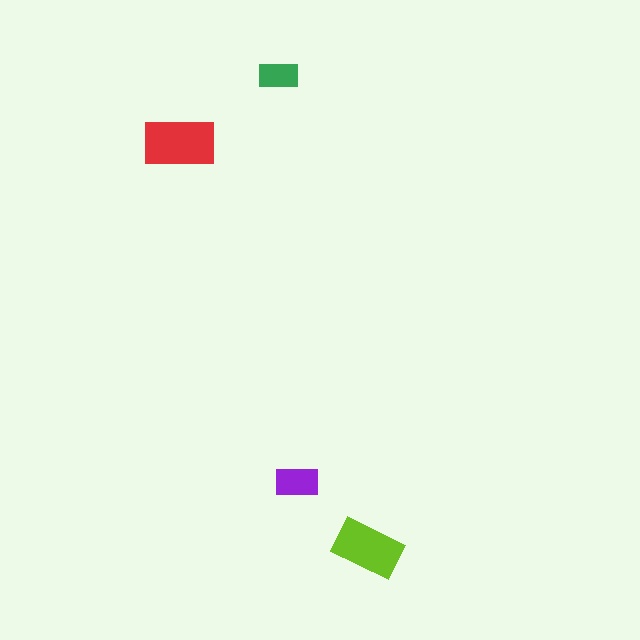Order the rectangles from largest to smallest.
the red one, the lime one, the purple one, the green one.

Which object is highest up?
The green rectangle is topmost.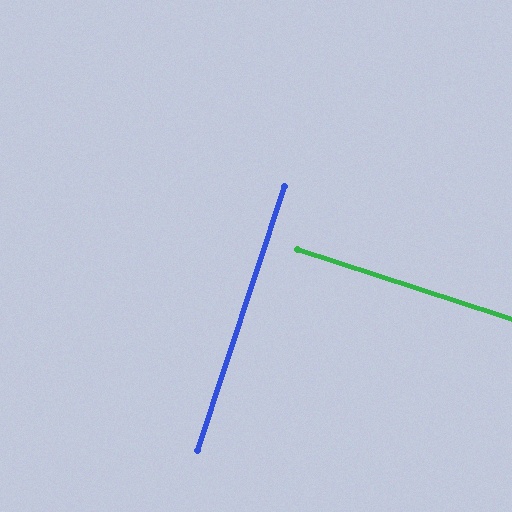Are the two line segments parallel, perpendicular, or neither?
Perpendicular — they meet at approximately 90°.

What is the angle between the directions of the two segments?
Approximately 90 degrees.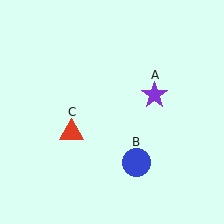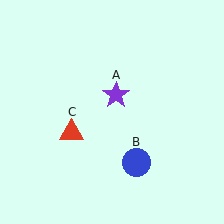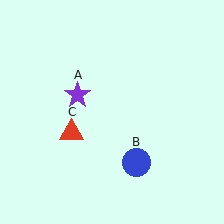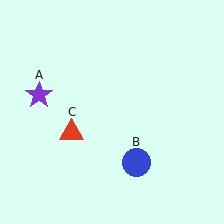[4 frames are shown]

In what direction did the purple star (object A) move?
The purple star (object A) moved left.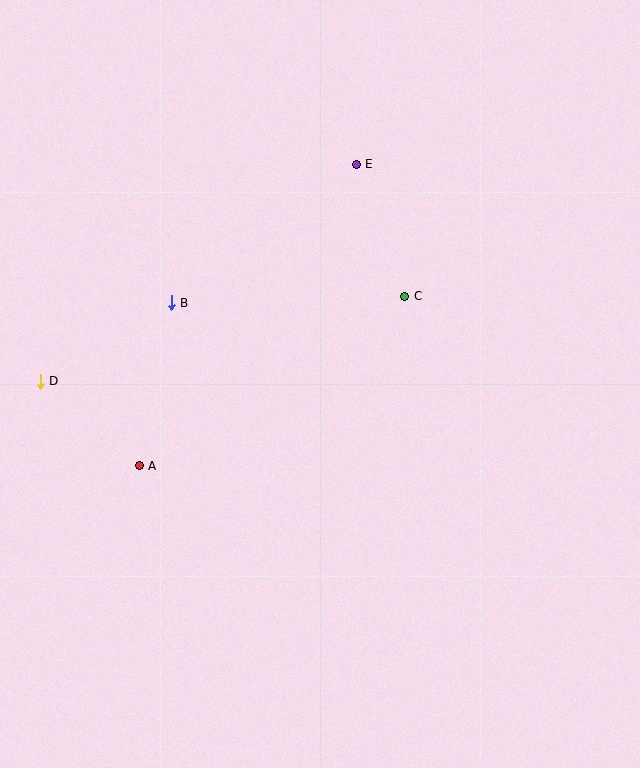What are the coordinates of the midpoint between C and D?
The midpoint between C and D is at (222, 339).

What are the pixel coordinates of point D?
Point D is at (40, 381).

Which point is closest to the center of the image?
Point C at (405, 296) is closest to the center.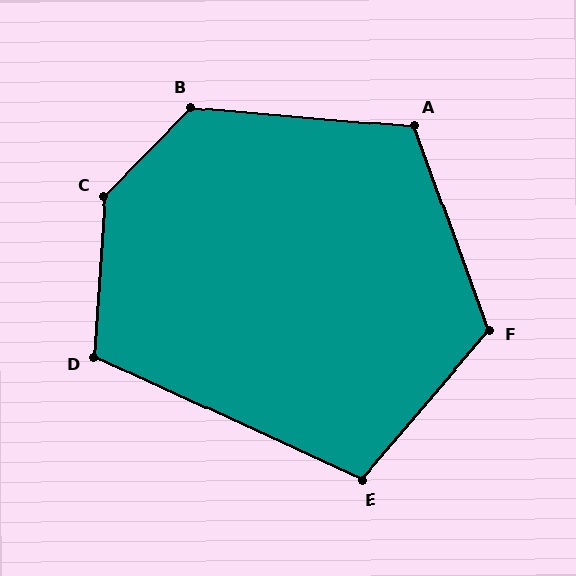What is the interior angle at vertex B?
Approximately 129 degrees (obtuse).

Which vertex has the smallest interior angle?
E, at approximately 106 degrees.